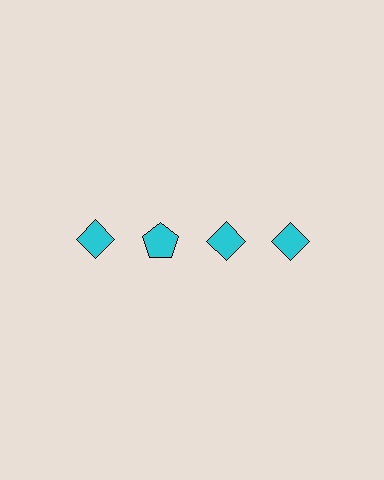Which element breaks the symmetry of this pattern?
The cyan pentagon in the top row, second from left column breaks the symmetry. All other shapes are cyan diamonds.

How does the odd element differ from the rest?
It has a different shape: pentagon instead of diamond.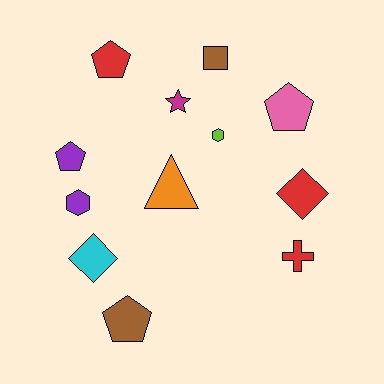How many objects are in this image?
There are 12 objects.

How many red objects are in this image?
There are 3 red objects.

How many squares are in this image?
There is 1 square.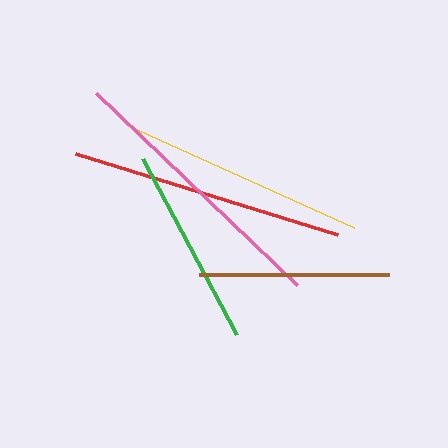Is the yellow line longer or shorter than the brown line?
The yellow line is longer than the brown line.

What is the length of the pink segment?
The pink segment is approximately 278 pixels long.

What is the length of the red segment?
The red segment is approximately 274 pixels long.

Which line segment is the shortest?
The brown line is the shortest at approximately 190 pixels.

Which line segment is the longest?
The pink line is the longest at approximately 278 pixels.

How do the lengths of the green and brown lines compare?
The green and brown lines are approximately the same length.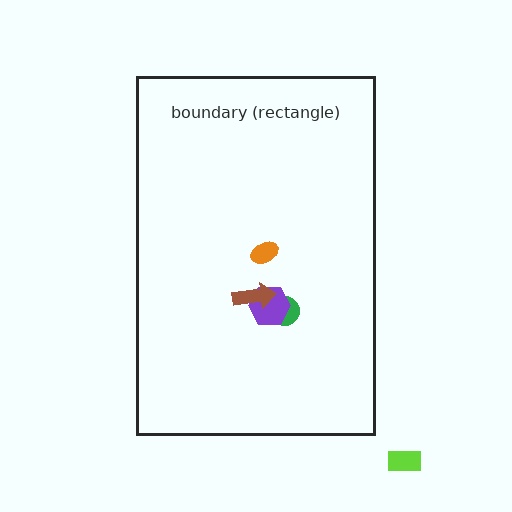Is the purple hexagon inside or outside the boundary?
Inside.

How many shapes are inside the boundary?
4 inside, 1 outside.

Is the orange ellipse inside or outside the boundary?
Inside.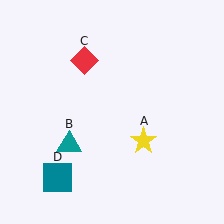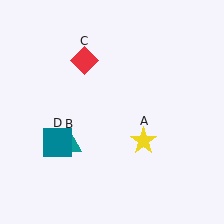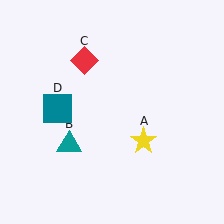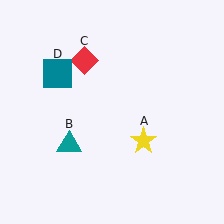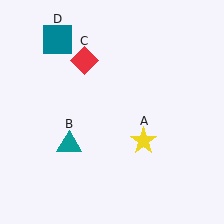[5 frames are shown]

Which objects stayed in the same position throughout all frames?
Yellow star (object A) and teal triangle (object B) and red diamond (object C) remained stationary.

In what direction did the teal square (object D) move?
The teal square (object D) moved up.